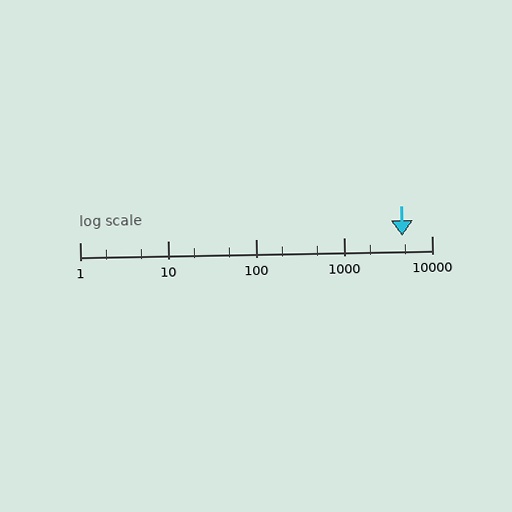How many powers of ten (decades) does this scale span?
The scale spans 4 decades, from 1 to 10000.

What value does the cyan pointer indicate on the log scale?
The pointer indicates approximately 4600.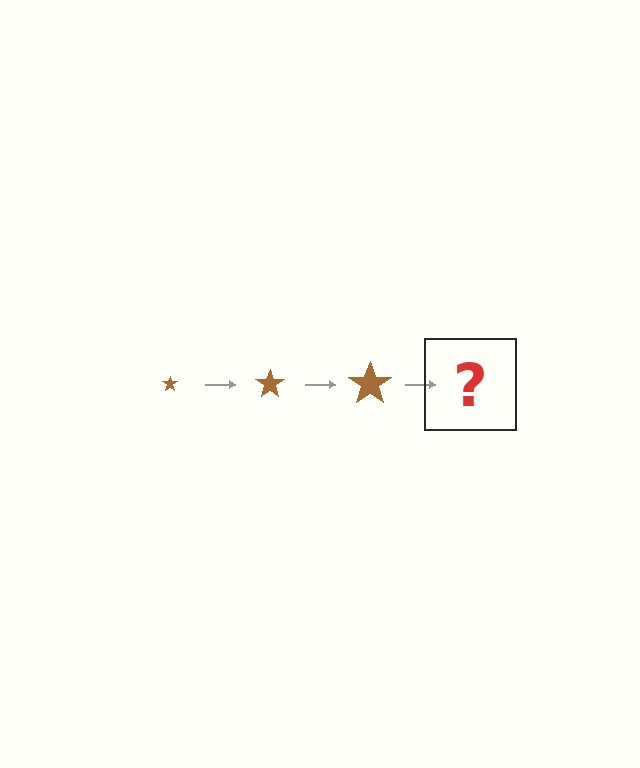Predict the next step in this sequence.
The next step is a brown star, larger than the previous one.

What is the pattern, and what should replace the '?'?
The pattern is that the star gets progressively larger each step. The '?' should be a brown star, larger than the previous one.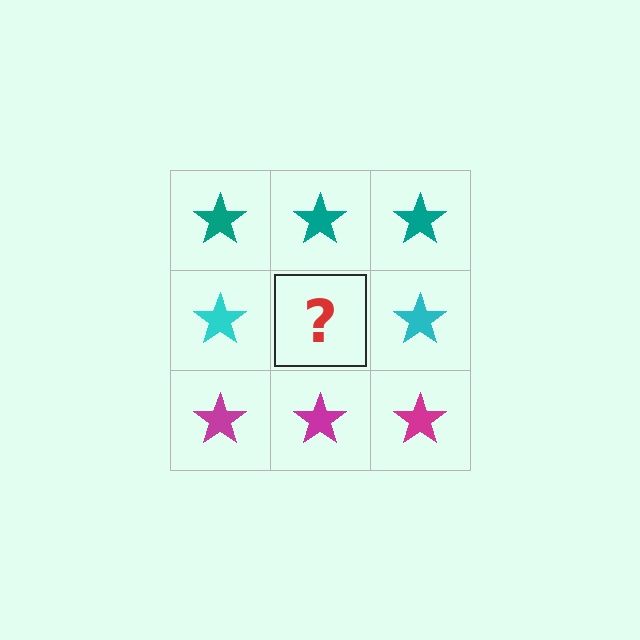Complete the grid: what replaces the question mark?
The question mark should be replaced with a cyan star.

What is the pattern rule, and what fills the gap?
The rule is that each row has a consistent color. The gap should be filled with a cyan star.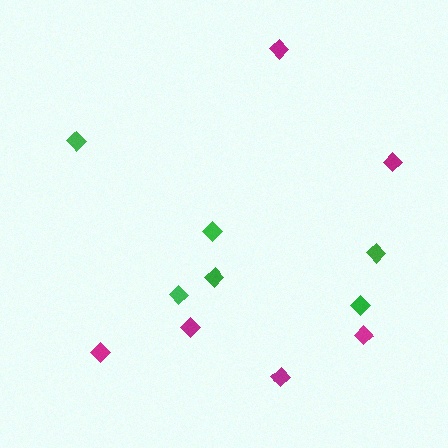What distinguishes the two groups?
There are 2 groups: one group of green diamonds (6) and one group of magenta diamonds (6).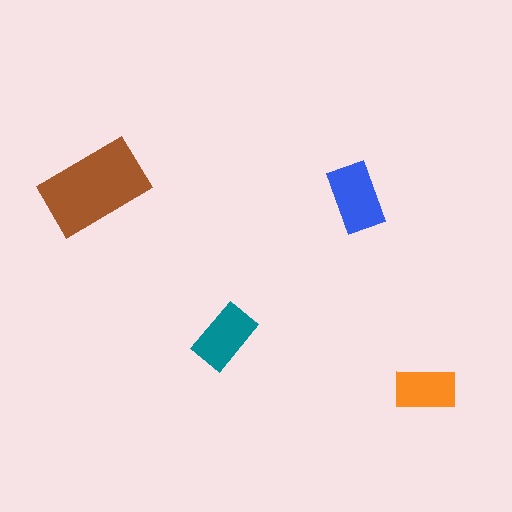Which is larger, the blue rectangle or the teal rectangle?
The blue one.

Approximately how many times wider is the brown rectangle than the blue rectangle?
About 1.5 times wider.